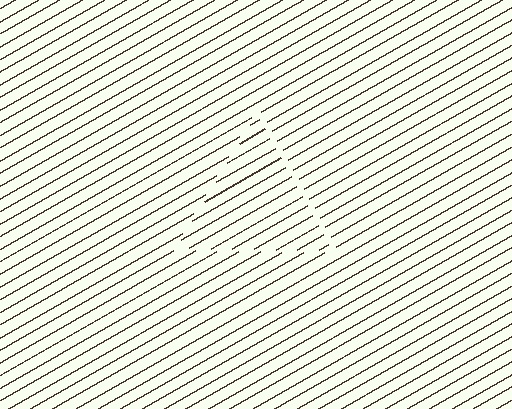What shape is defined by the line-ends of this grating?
An illusory triangle. The interior of the shape contains the same grating, shifted by half a period — the contour is defined by the phase discontinuity where line-ends from the inner and outer gratings abut.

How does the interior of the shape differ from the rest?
The interior of the shape contains the same grating, shifted by half a period — the contour is defined by the phase discontinuity where line-ends from the inner and outer gratings abut.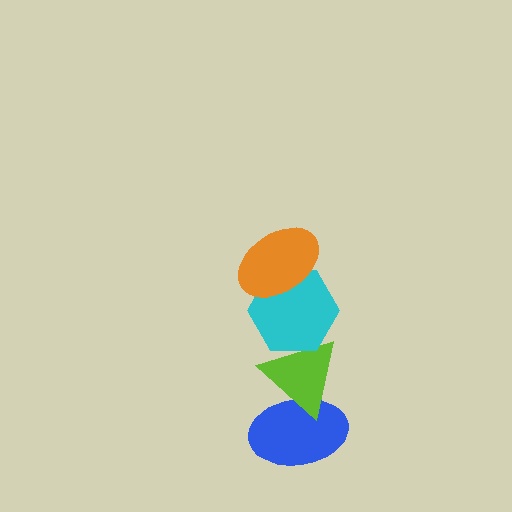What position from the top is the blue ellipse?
The blue ellipse is 4th from the top.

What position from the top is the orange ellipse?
The orange ellipse is 1st from the top.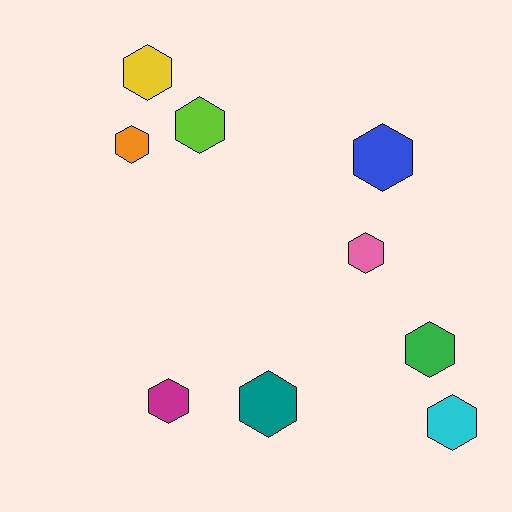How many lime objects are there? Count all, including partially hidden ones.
There is 1 lime object.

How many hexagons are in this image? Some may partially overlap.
There are 9 hexagons.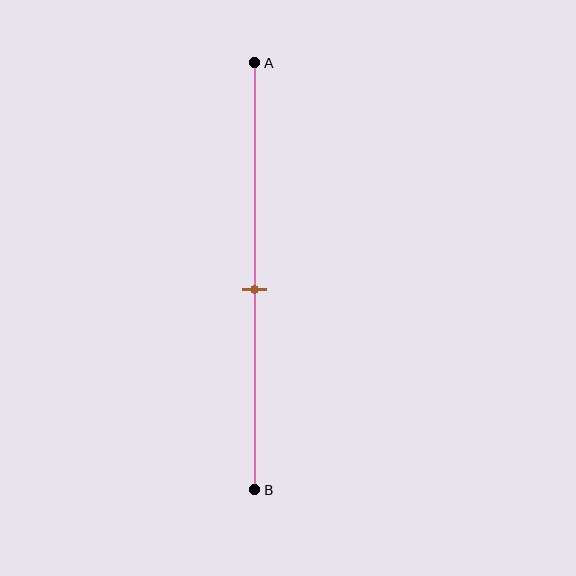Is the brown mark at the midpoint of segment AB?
No, the mark is at about 55% from A, not at the 50% midpoint.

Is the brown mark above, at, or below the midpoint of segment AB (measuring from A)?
The brown mark is below the midpoint of segment AB.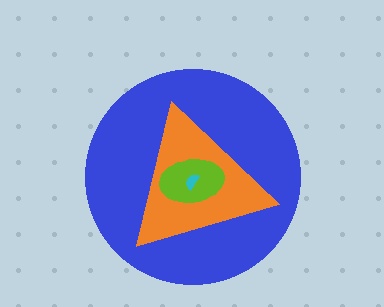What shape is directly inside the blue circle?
The orange triangle.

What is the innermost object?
The cyan semicircle.